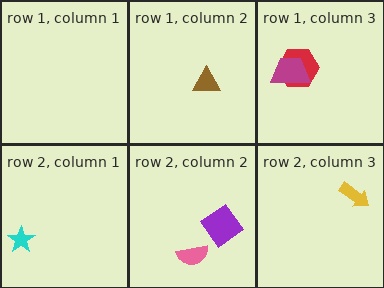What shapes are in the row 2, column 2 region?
The pink semicircle, the purple diamond.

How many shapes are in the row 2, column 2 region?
2.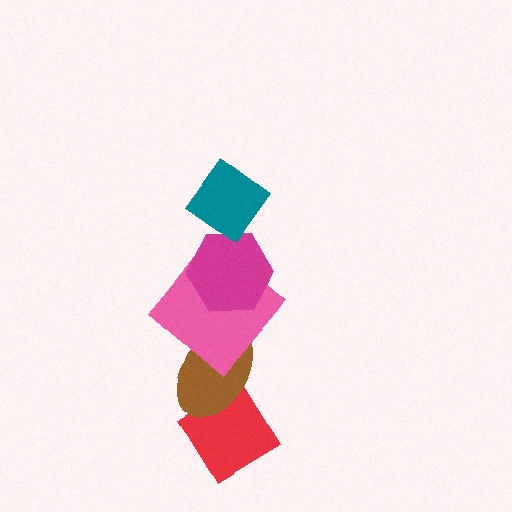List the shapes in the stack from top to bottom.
From top to bottom: the teal diamond, the magenta hexagon, the pink diamond, the brown ellipse, the red diamond.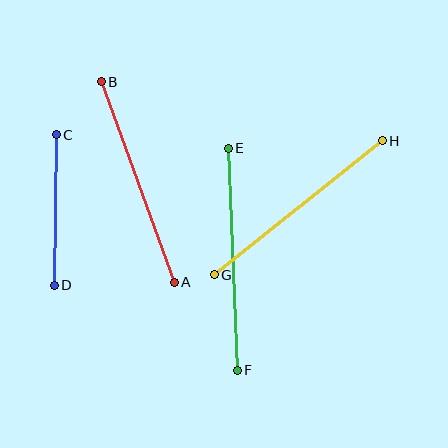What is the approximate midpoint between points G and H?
The midpoint is at approximately (298, 208) pixels.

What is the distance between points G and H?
The distance is approximately 215 pixels.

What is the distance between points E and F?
The distance is approximately 222 pixels.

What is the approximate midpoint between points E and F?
The midpoint is at approximately (233, 259) pixels.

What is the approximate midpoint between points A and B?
The midpoint is at approximately (138, 182) pixels.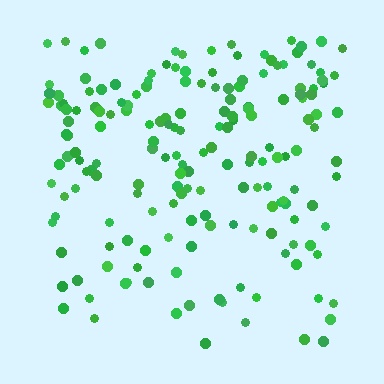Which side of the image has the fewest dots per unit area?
The bottom.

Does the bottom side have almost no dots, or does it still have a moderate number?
Still a moderate number, just noticeably fewer than the top.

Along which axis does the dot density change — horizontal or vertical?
Vertical.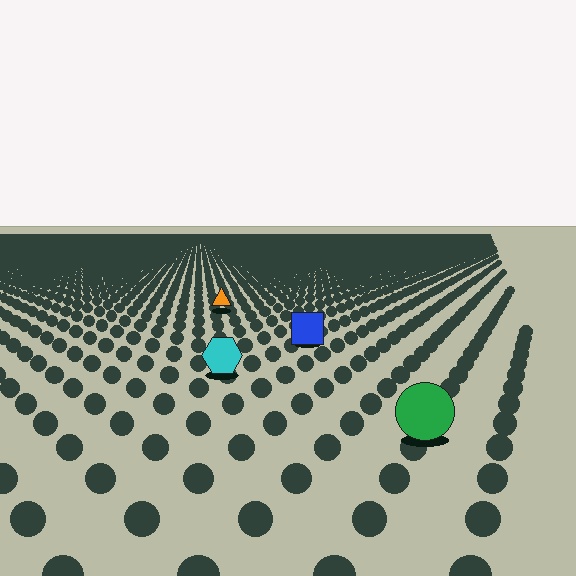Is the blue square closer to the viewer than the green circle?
No. The green circle is closer — you can tell from the texture gradient: the ground texture is coarser near it.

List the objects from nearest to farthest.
From nearest to farthest: the green circle, the cyan hexagon, the blue square, the orange triangle.